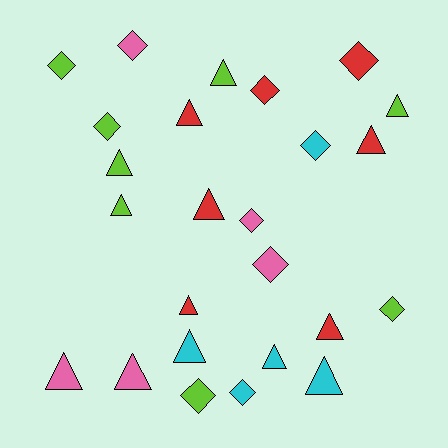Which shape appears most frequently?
Triangle, with 14 objects.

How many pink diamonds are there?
There are 3 pink diamonds.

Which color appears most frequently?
Lime, with 8 objects.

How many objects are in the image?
There are 25 objects.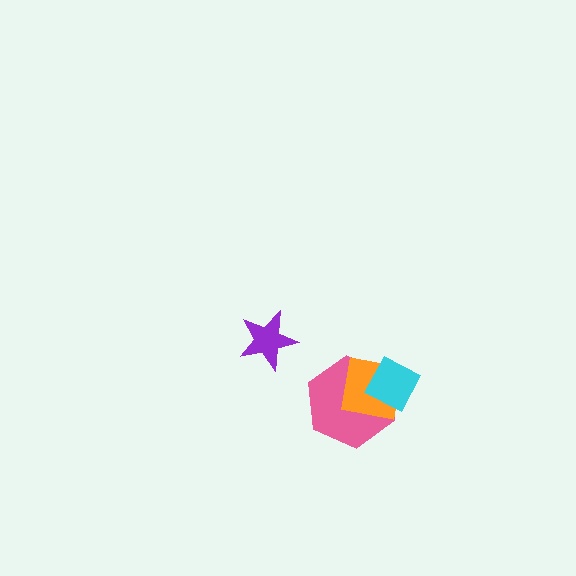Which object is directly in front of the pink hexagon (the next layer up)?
The orange square is directly in front of the pink hexagon.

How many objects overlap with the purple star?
0 objects overlap with the purple star.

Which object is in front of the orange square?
The cyan diamond is in front of the orange square.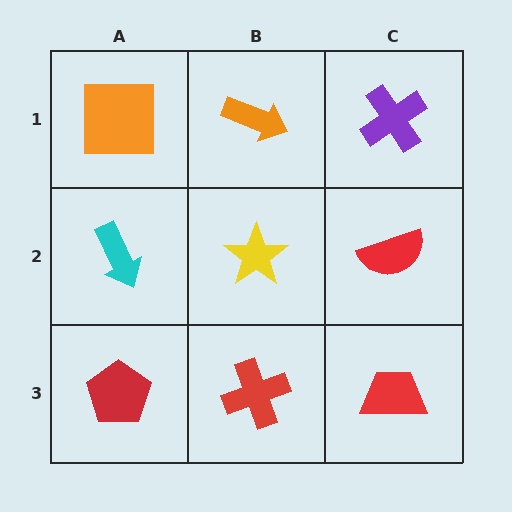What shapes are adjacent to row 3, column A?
A cyan arrow (row 2, column A), a red cross (row 3, column B).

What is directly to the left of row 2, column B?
A cyan arrow.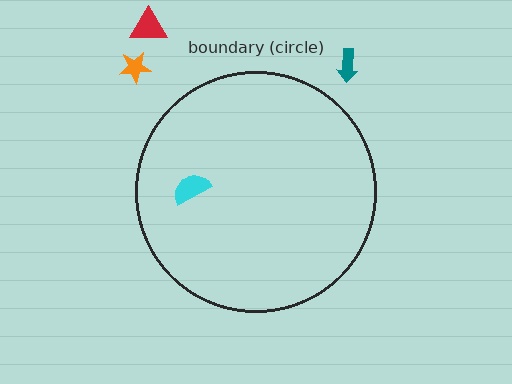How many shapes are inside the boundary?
1 inside, 3 outside.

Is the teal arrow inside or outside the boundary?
Outside.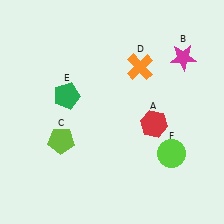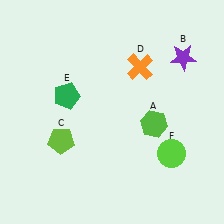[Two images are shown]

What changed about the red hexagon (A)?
In Image 1, A is red. In Image 2, it changed to lime.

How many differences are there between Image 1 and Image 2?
There are 2 differences between the two images.